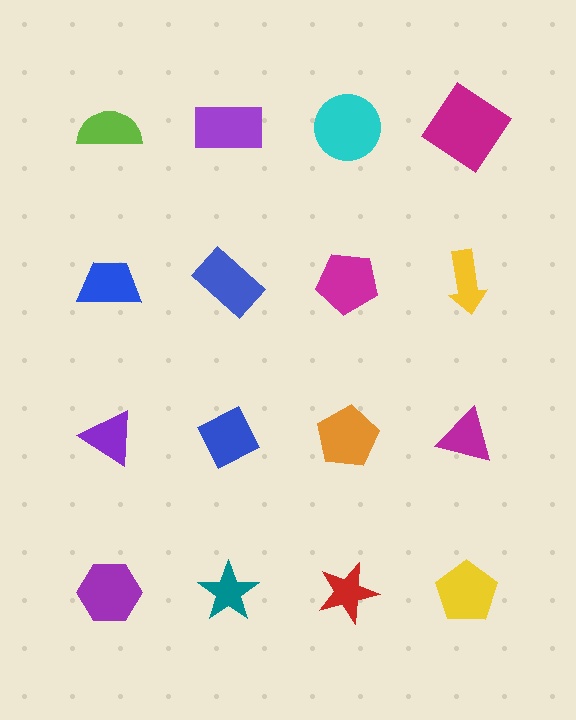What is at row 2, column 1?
A blue trapezoid.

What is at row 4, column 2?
A teal star.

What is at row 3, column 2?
A blue diamond.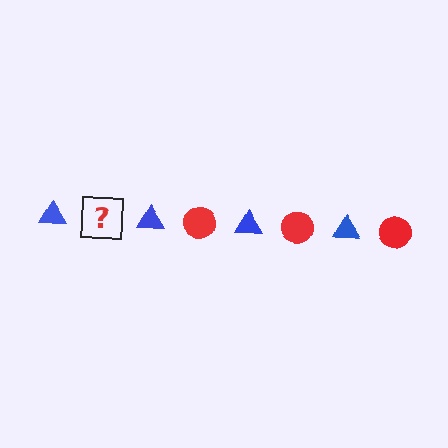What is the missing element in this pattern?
The missing element is a red circle.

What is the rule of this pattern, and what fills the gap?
The rule is that the pattern alternates between blue triangle and red circle. The gap should be filled with a red circle.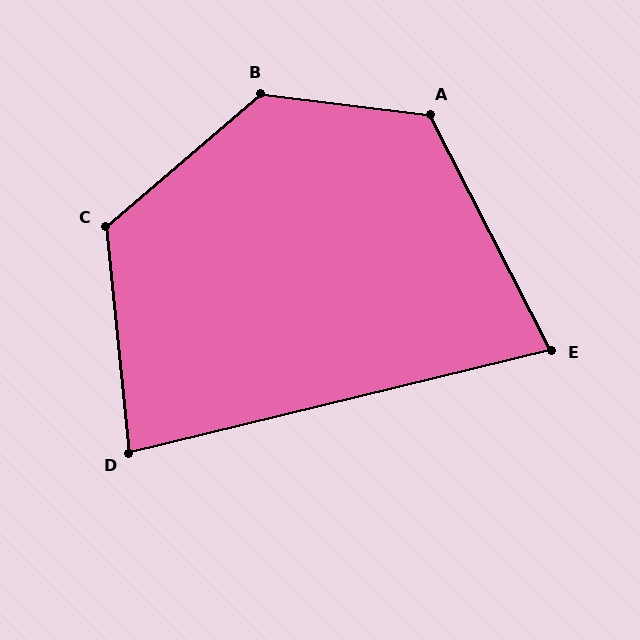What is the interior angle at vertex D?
Approximately 82 degrees (acute).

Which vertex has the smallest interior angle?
E, at approximately 77 degrees.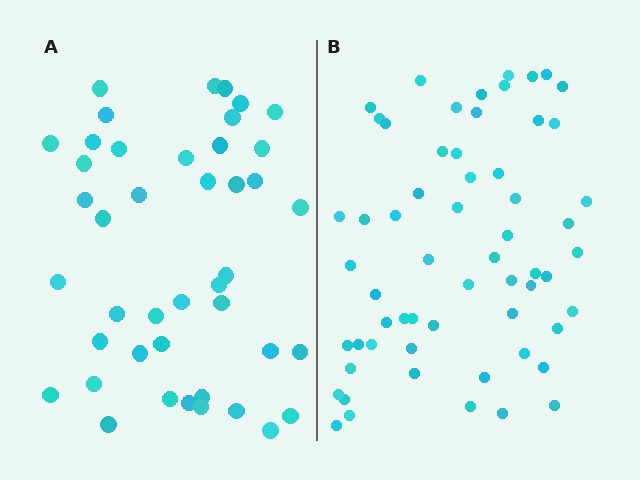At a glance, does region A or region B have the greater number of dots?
Region B (the right region) has more dots.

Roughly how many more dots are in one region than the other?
Region B has approximately 15 more dots than region A.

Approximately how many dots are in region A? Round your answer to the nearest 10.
About 40 dots. (The exact count is 43, which rounds to 40.)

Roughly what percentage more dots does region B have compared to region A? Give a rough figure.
About 40% more.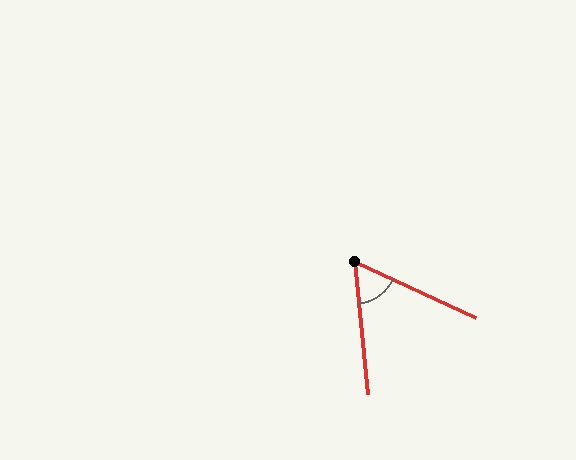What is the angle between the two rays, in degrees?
Approximately 60 degrees.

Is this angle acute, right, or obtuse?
It is acute.